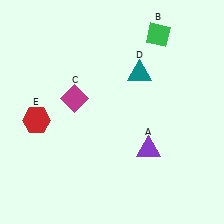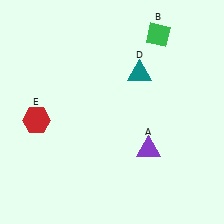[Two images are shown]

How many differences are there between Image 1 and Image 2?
There is 1 difference between the two images.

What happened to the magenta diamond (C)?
The magenta diamond (C) was removed in Image 2. It was in the top-left area of Image 1.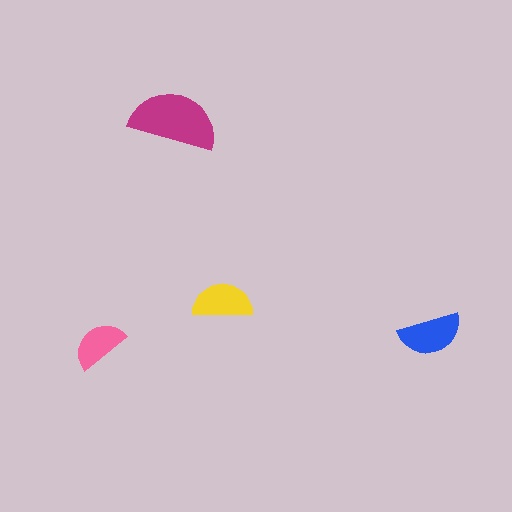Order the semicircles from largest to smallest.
the magenta one, the blue one, the yellow one, the pink one.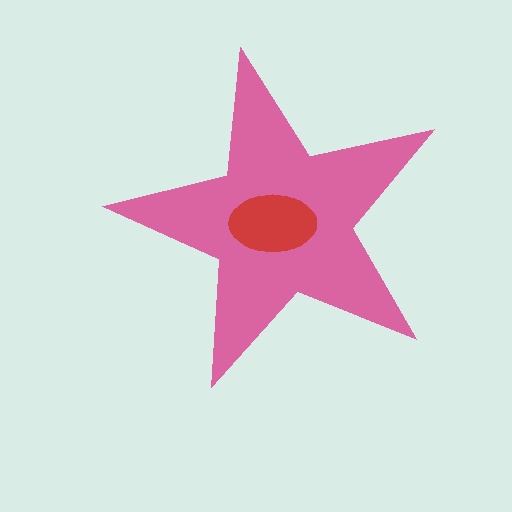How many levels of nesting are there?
2.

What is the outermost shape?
The pink star.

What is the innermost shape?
The red ellipse.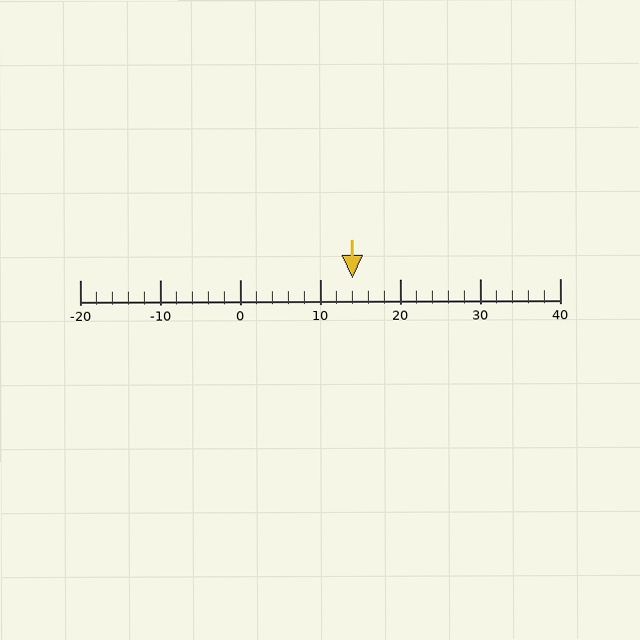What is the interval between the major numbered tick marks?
The major tick marks are spaced 10 units apart.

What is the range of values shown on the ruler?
The ruler shows values from -20 to 40.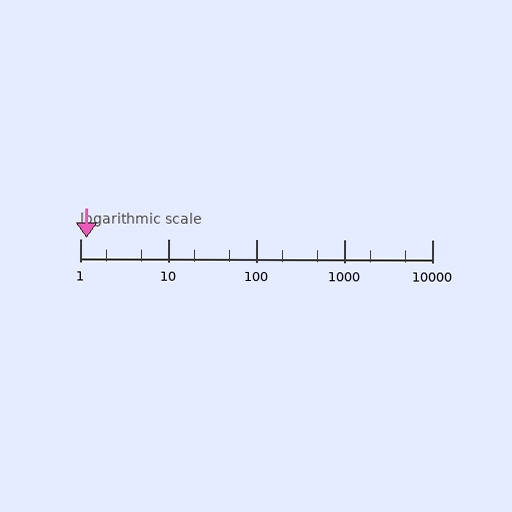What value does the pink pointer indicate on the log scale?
The pointer indicates approximately 1.2.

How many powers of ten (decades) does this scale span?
The scale spans 4 decades, from 1 to 10000.